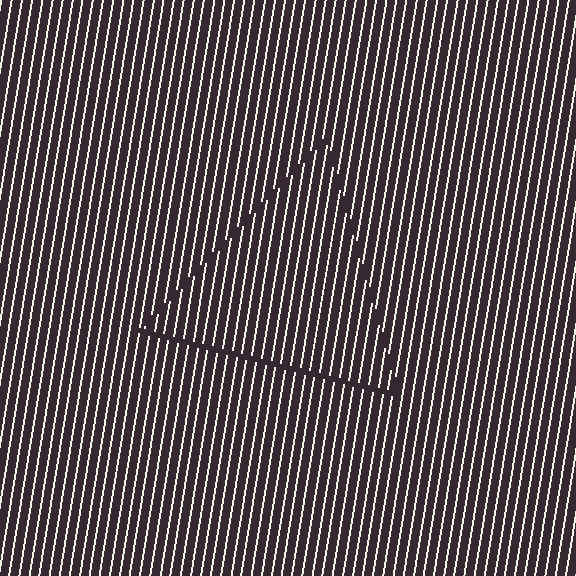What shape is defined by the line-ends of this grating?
An illusory triangle. The interior of the shape contains the same grating, shifted by half a period — the contour is defined by the phase discontinuity where line-ends from the inner and outer gratings abut.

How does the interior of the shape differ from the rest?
The interior of the shape contains the same grating, shifted by half a period — the contour is defined by the phase discontinuity where line-ends from the inner and outer gratings abut.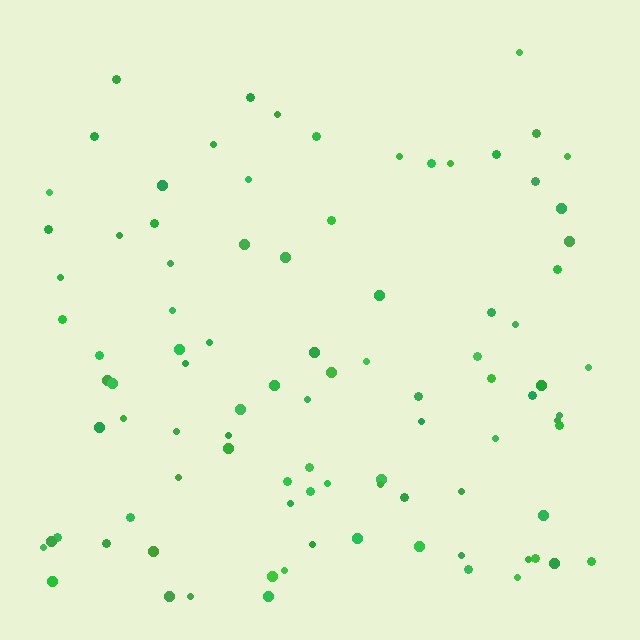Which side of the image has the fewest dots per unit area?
The top.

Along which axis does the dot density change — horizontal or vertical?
Vertical.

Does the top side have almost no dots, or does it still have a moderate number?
Still a moderate number, just noticeably fewer than the bottom.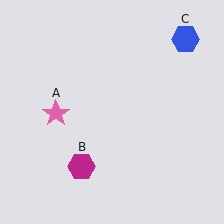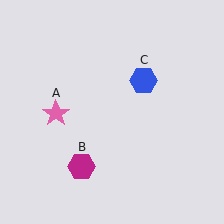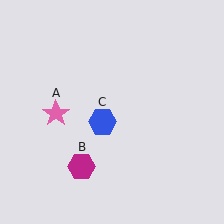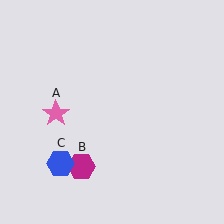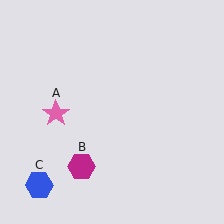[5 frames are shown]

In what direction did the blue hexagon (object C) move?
The blue hexagon (object C) moved down and to the left.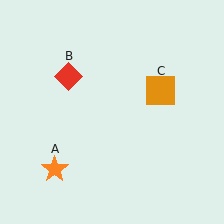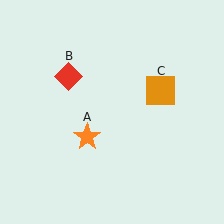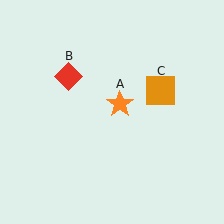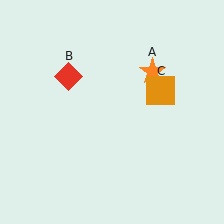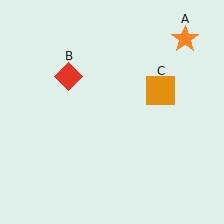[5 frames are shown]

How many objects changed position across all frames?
1 object changed position: orange star (object A).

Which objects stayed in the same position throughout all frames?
Red diamond (object B) and orange square (object C) remained stationary.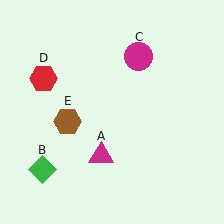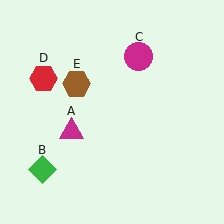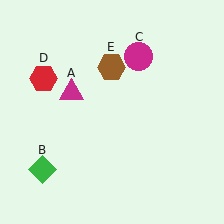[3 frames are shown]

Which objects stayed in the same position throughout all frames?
Green diamond (object B) and magenta circle (object C) and red hexagon (object D) remained stationary.